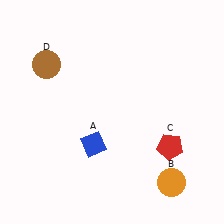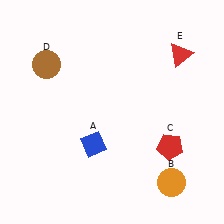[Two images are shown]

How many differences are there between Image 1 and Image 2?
There is 1 difference between the two images.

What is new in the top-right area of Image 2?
A red triangle (E) was added in the top-right area of Image 2.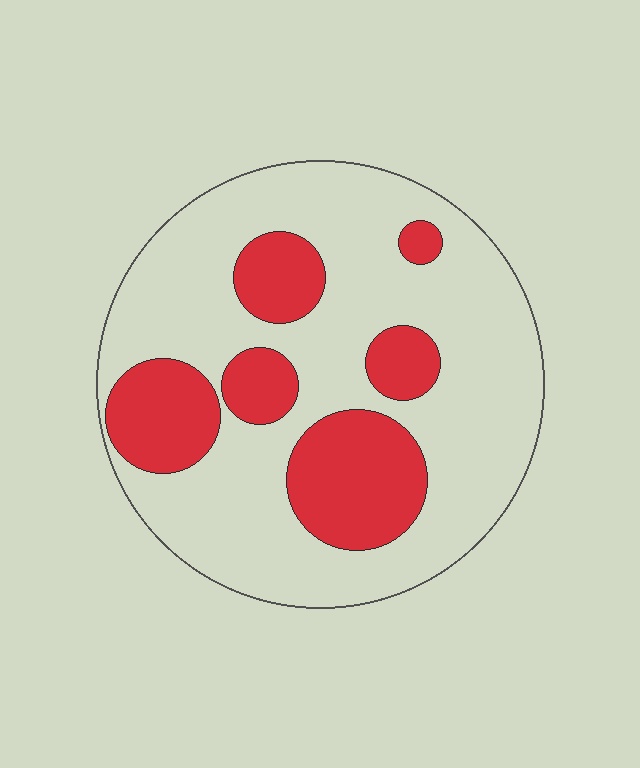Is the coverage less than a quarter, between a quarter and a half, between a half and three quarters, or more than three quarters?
Between a quarter and a half.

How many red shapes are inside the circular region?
6.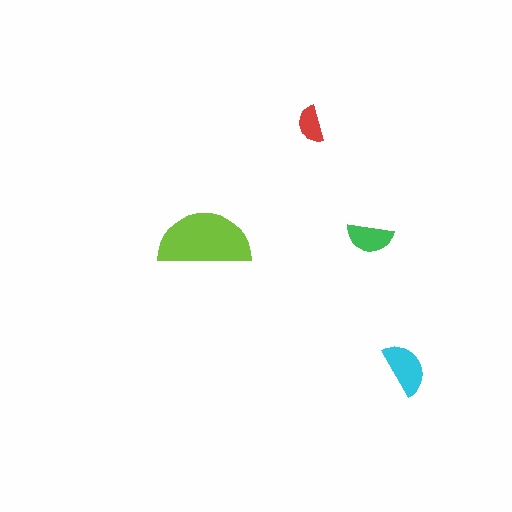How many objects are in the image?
There are 4 objects in the image.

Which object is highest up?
The red semicircle is topmost.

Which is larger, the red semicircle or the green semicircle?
The green one.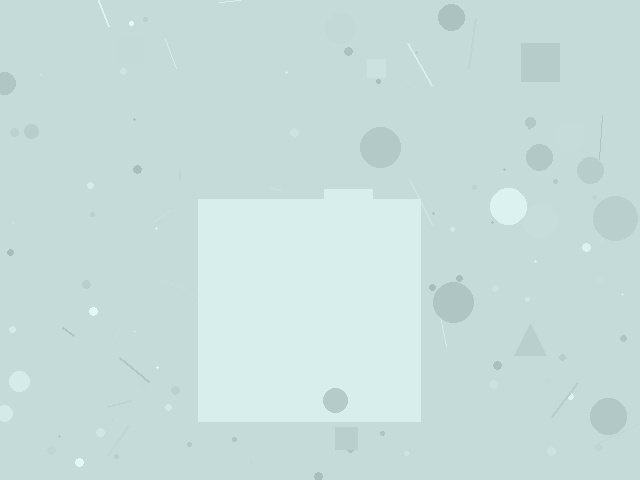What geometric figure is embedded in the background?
A square is embedded in the background.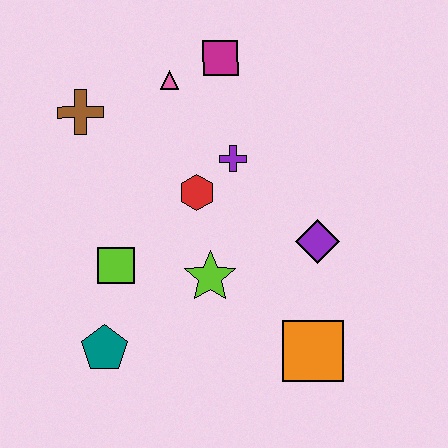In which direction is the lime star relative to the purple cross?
The lime star is below the purple cross.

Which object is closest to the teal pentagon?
The lime square is closest to the teal pentagon.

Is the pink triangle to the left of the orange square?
Yes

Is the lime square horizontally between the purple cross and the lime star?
No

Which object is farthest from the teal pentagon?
The magenta square is farthest from the teal pentagon.